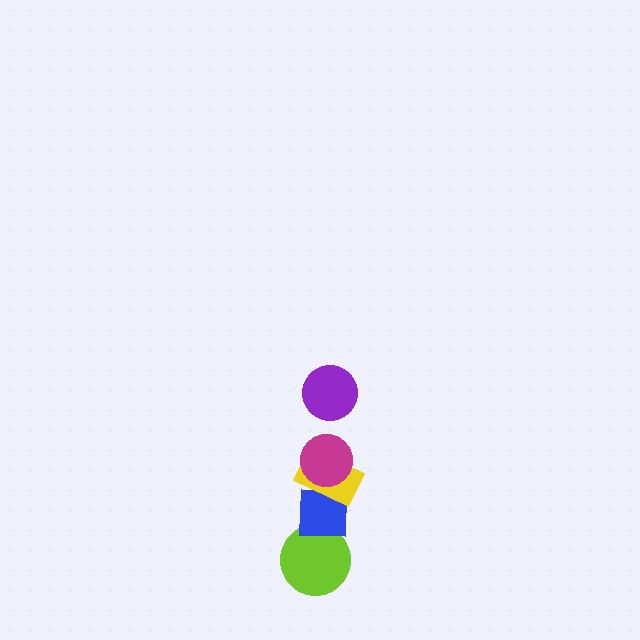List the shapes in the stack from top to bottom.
From top to bottom: the purple circle, the magenta circle, the yellow rectangle, the blue square, the lime circle.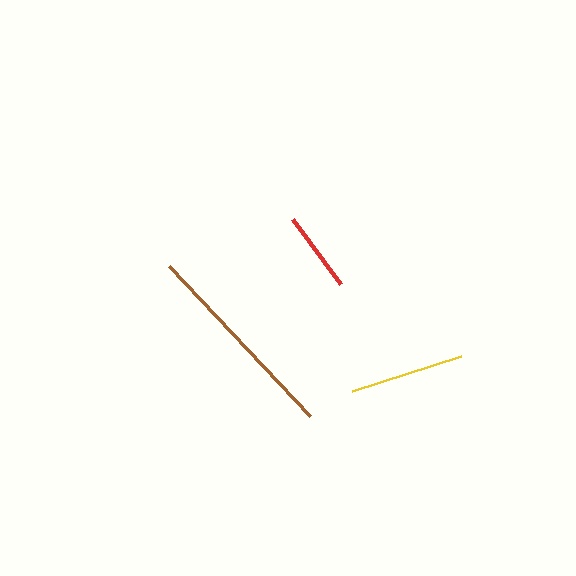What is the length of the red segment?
The red segment is approximately 80 pixels long.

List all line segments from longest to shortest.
From longest to shortest: brown, yellow, red.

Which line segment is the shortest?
The red line is the shortest at approximately 80 pixels.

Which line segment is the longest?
The brown line is the longest at approximately 206 pixels.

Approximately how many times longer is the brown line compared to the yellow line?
The brown line is approximately 1.8 times the length of the yellow line.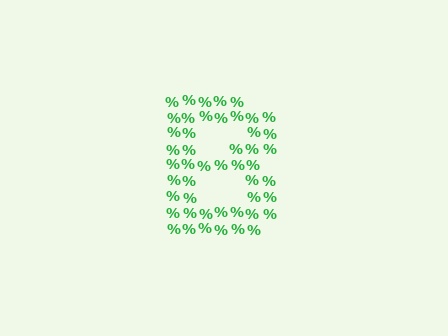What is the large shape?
The large shape is the letter B.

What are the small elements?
The small elements are percent signs.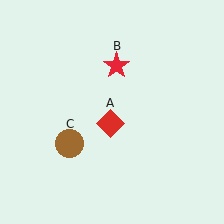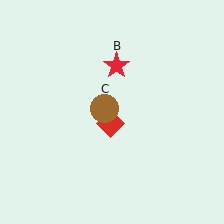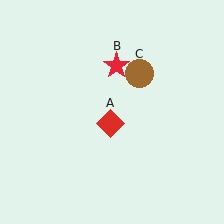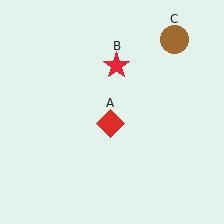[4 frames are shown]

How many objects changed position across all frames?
1 object changed position: brown circle (object C).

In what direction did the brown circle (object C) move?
The brown circle (object C) moved up and to the right.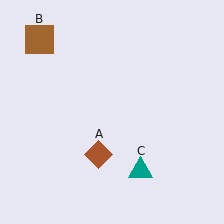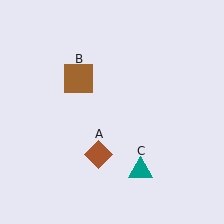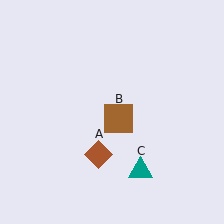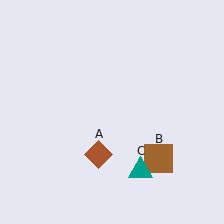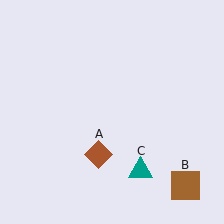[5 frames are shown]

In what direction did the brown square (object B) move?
The brown square (object B) moved down and to the right.